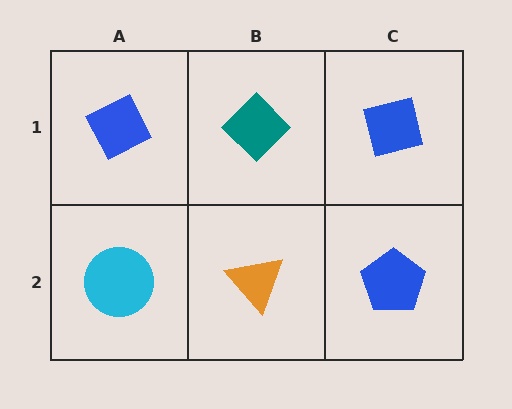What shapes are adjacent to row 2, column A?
A blue diamond (row 1, column A), an orange triangle (row 2, column B).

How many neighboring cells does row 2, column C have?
2.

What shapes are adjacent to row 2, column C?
A blue square (row 1, column C), an orange triangle (row 2, column B).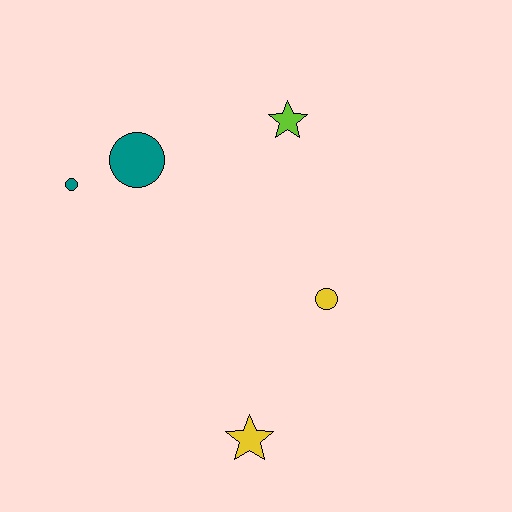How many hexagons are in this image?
There are no hexagons.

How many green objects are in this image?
There are no green objects.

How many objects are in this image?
There are 5 objects.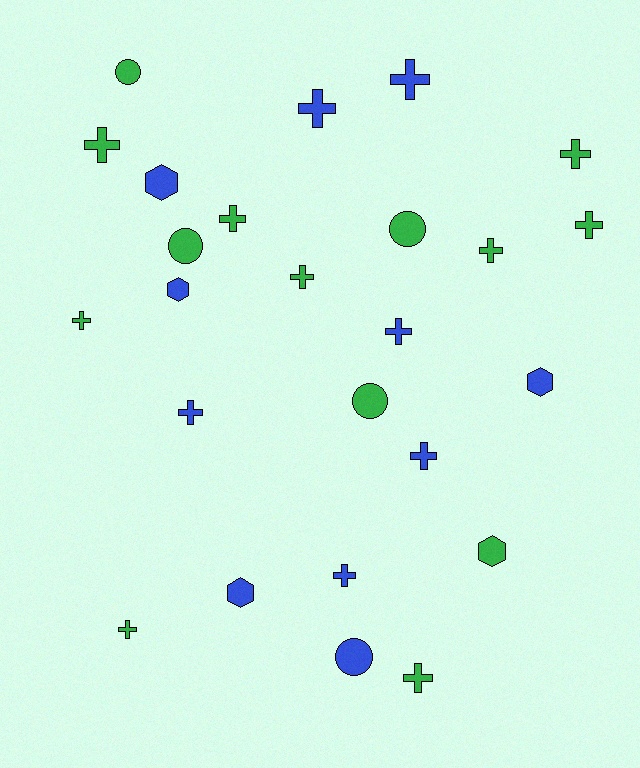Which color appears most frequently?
Green, with 14 objects.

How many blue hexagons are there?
There are 4 blue hexagons.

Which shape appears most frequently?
Cross, with 15 objects.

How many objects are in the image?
There are 25 objects.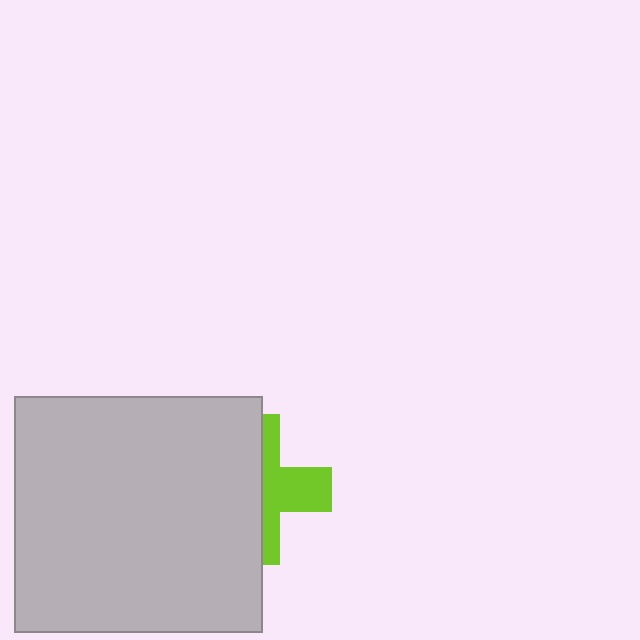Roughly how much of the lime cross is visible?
A small part of it is visible (roughly 41%).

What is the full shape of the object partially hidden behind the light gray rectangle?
The partially hidden object is a lime cross.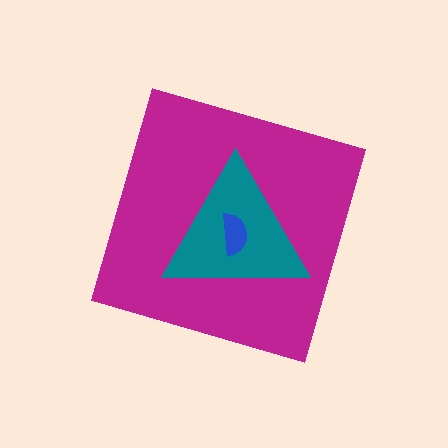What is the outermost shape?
The magenta diamond.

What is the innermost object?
The blue semicircle.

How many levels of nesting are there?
3.